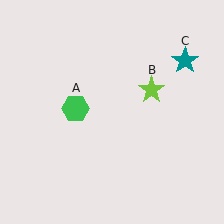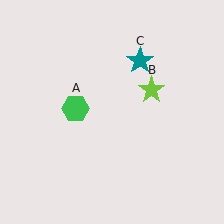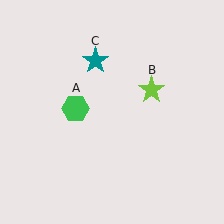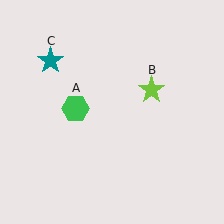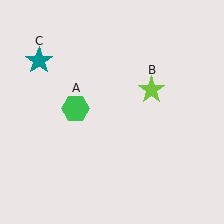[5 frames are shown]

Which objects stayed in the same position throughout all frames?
Green hexagon (object A) and lime star (object B) remained stationary.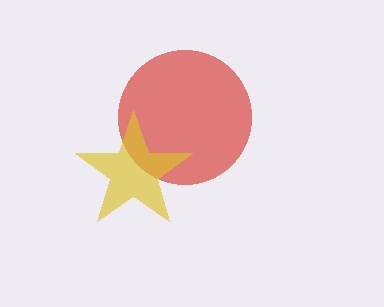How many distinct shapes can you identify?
There are 2 distinct shapes: a red circle, a yellow star.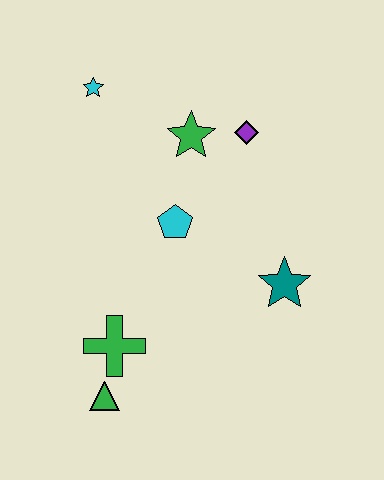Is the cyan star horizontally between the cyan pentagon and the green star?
No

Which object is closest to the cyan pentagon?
The green star is closest to the cyan pentagon.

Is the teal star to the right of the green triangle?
Yes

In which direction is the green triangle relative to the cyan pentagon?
The green triangle is below the cyan pentagon.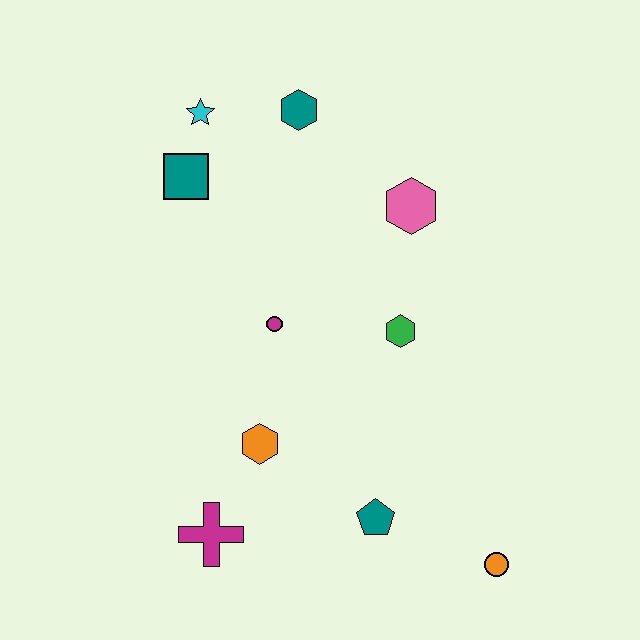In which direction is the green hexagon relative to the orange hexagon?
The green hexagon is to the right of the orange hexagon.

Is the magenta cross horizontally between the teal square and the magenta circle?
Yes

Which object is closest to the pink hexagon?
The green hexagon is closest to the pink hexagon.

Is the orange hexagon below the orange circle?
No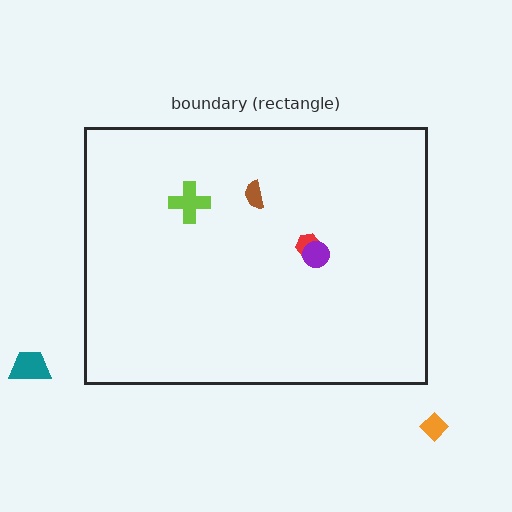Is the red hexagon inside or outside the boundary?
Inside.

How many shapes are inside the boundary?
4 inside, 2 outside.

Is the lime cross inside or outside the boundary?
Inside.